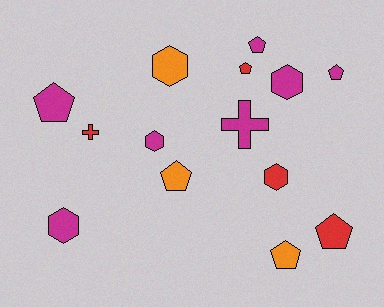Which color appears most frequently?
Magenta, with 7 objects.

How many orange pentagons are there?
There are 2 orange pentagons.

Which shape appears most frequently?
Pentagon, with 7 objects.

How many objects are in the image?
There are 14 objects.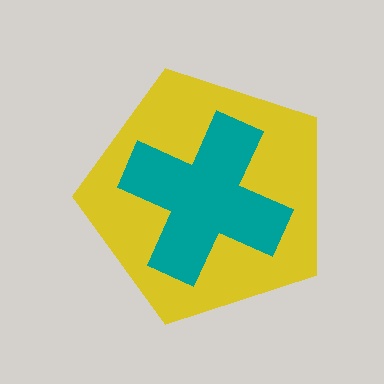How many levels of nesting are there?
2.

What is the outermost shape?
The yellow pentagon.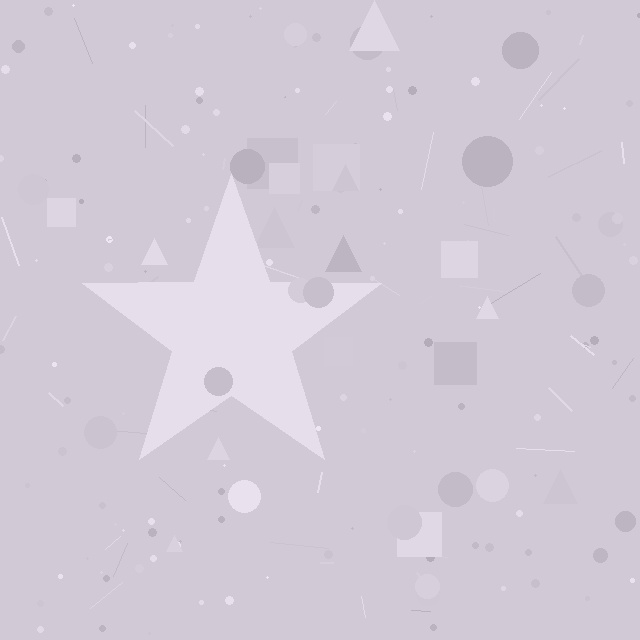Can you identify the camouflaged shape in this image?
The camouflaged shape is a star.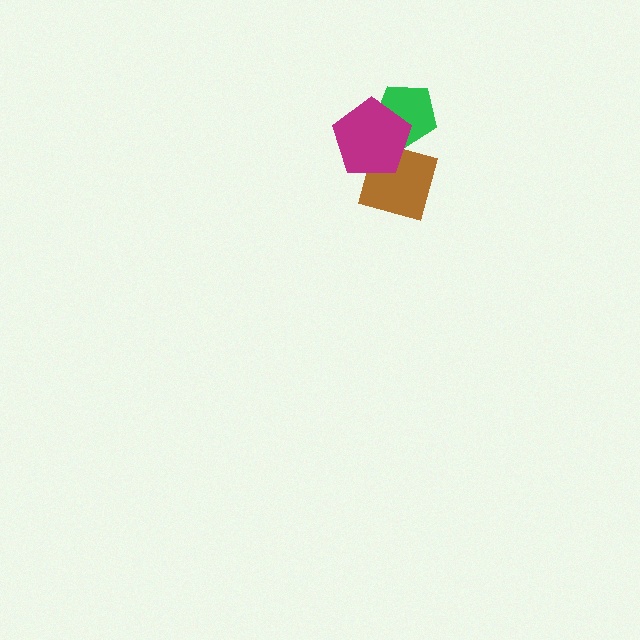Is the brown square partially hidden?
Yes, it is partially covered by another shape.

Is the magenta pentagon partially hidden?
No, no other shape covers it.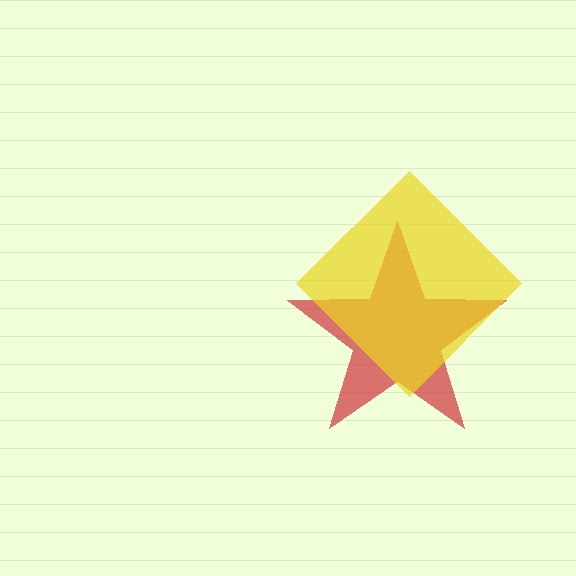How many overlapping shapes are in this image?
There are 2 overlapping shapes in the image.